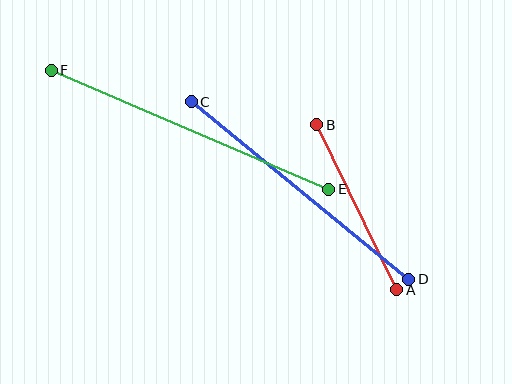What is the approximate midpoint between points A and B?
The midpoint is at approximately (357, 207) pixels.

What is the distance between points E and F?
The distance is approximately 302 pixels.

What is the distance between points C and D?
The distance is approximately 281 pixels.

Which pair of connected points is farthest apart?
Points E and F are farthest apart.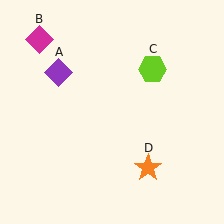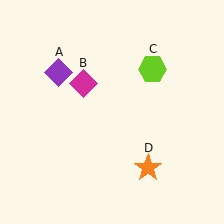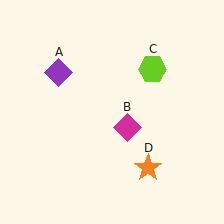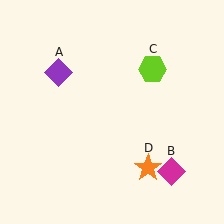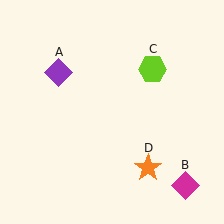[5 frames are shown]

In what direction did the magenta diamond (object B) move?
The magenta diamond (object B) moved down and to the right.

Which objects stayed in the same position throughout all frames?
Purple diamond (object A) and lime hexagon (object C) and orange star (object D) remained stationary.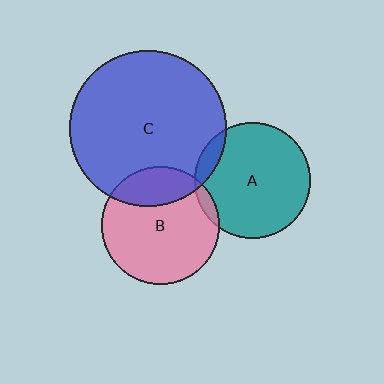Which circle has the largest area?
Circle C (blue).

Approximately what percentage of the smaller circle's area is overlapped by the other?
Approximately 25%.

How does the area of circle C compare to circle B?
Approximately 1.7 times.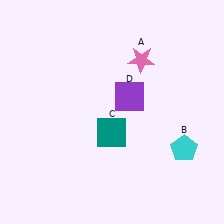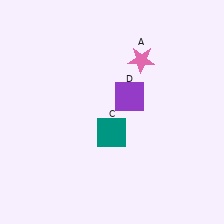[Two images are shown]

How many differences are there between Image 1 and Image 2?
There is 1 difference between the two images.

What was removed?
The cyan pentagon (B) was removed in Image 2.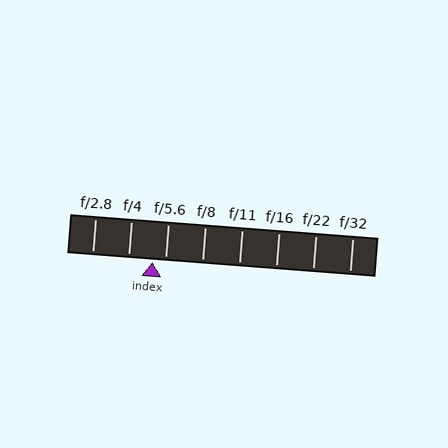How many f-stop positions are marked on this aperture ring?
There are 8 f-stop positions marked.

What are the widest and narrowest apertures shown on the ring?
The widest aperture shown is f/2.8 and the narrowest is f/32.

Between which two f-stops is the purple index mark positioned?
The index mark is between f/4 and f/5.6.